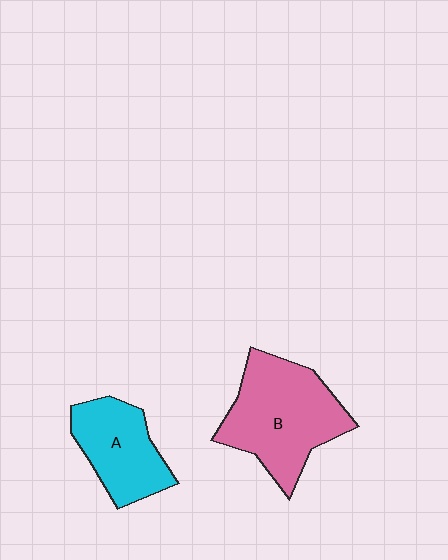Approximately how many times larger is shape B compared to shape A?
Approximately 1.5 times.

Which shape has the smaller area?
Shape A (cyan).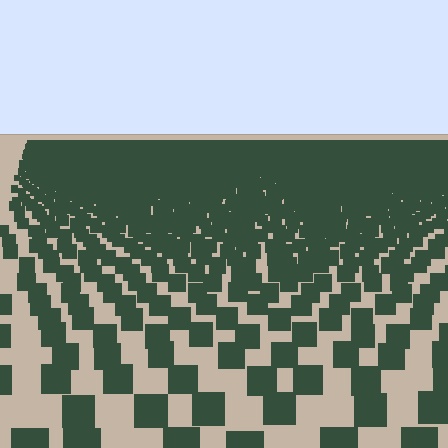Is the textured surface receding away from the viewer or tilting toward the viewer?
The surface is receding away from the viewer. Texture elements get smaller and denser toward the top.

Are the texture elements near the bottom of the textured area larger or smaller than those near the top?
Larger. Near the bottom, elements are closer to the viewer and appear at a bigger on-screen size.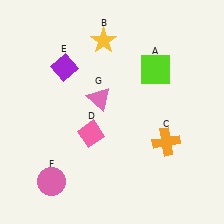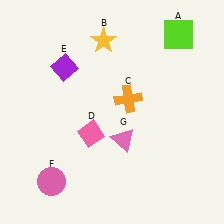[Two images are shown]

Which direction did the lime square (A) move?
The lime square (A) moved up.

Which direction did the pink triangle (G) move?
The pink triangle (G) moved down.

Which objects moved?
The objects that moved are: the lime square (A), the orange cross (C), the pink triangle (G).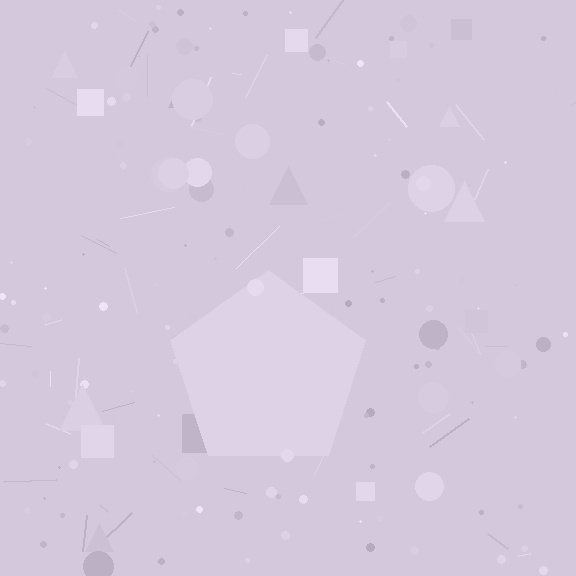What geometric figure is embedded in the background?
A pentagon is embedded in the background.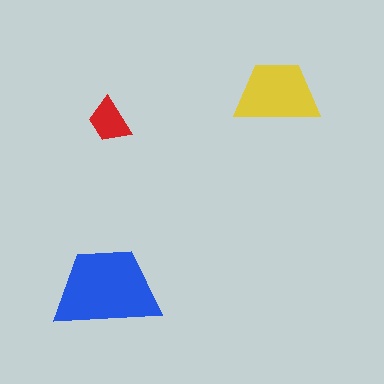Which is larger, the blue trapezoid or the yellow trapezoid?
The blue one.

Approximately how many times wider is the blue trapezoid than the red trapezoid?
About 2.5 times wider.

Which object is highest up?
The yellow trapezoid is topmost.